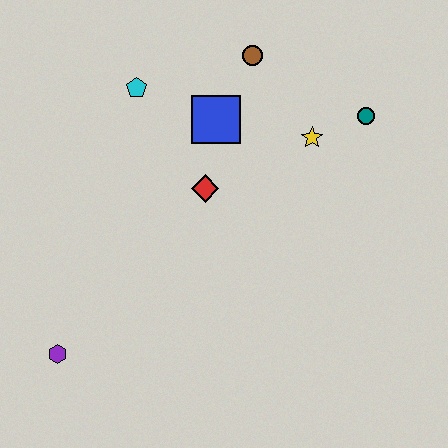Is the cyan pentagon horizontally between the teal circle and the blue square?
No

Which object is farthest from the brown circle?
The purple hexagon is farthest from the brown circle.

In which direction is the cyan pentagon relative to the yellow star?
The cyan pentagon is to the left of the yellow star.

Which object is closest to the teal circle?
The yellow star is closest to the teal circle.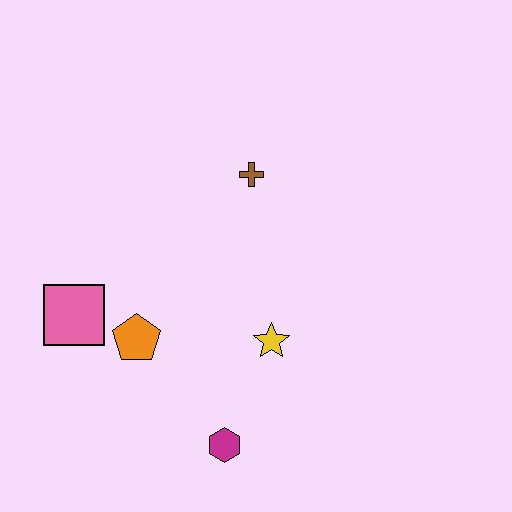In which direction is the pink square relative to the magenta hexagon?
The pink square is to the left of the magenta hexagon.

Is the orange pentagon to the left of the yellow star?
Yes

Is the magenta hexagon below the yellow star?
Yes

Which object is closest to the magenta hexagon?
The yellow star is closest to the magenta hexagon.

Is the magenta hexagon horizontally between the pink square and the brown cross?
Yes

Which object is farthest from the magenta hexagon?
The brown cross is farthest from the magenta hexagon.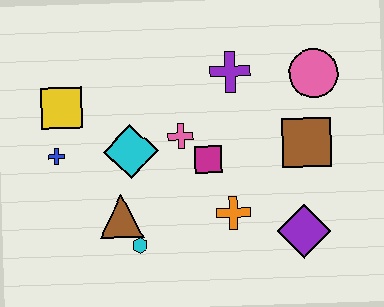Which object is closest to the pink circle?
The brown square is closest to the pink circle.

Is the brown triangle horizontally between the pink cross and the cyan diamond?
No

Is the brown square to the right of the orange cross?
Yes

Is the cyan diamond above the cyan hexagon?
Yes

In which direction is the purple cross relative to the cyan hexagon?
The purple cross is above the cyan hexagon.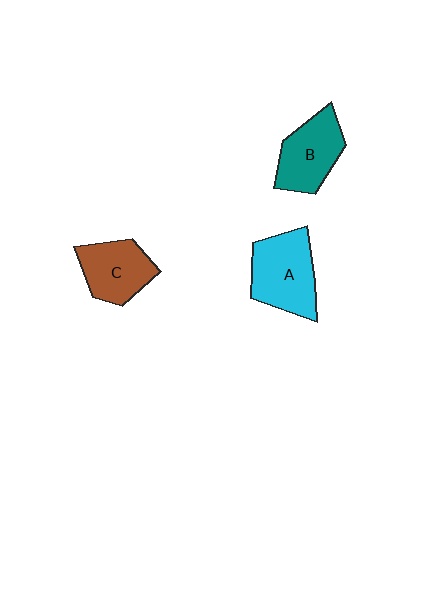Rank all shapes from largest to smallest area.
From largest to smallest: A (cyan), B (teal), C (brown).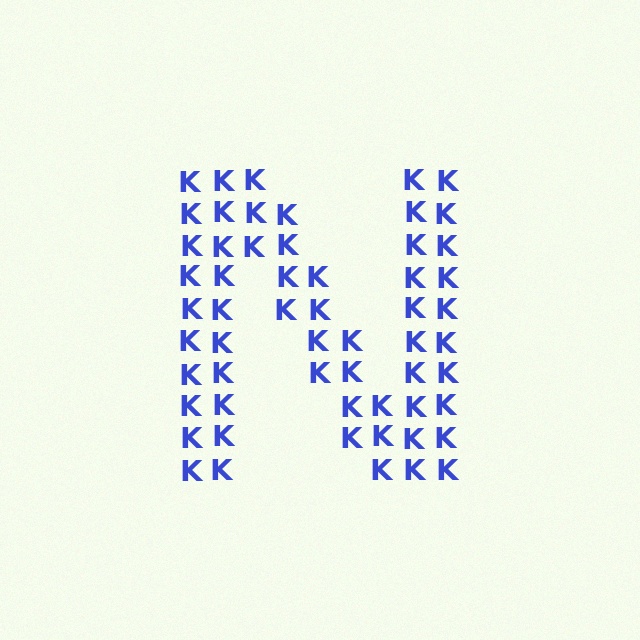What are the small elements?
The small elements are letter K's.